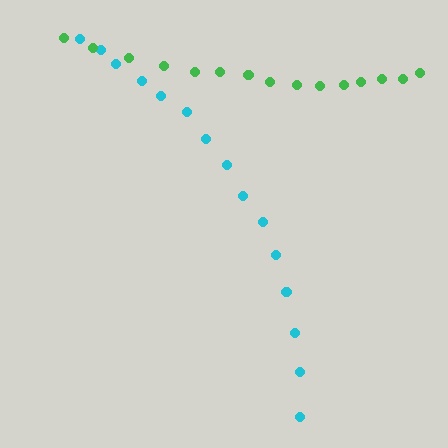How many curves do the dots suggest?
There are 2 distinct paths.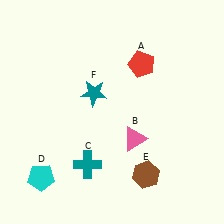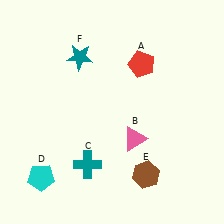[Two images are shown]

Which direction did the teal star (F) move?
The teal star (F) moved up.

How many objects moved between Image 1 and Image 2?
1 object moved between the two images.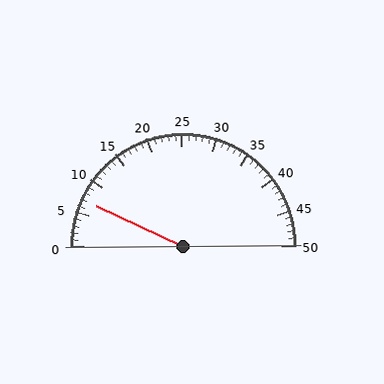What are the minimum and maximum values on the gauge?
The gauge ranges from 0 to 50.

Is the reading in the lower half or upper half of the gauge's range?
The reading is in the lower half of the range (0 to 50).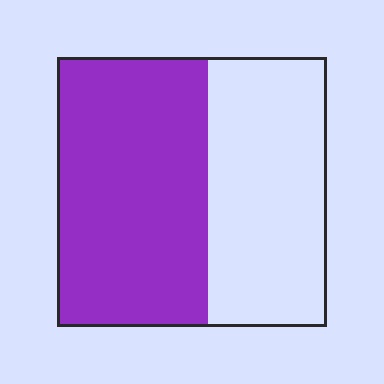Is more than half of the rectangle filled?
Yes.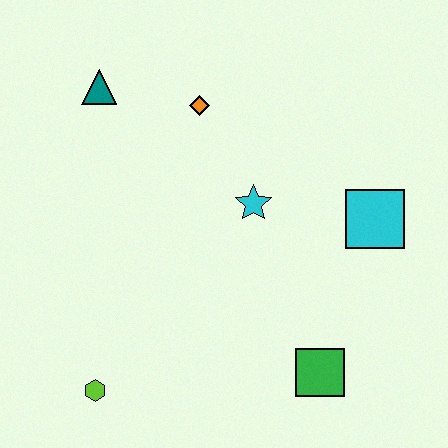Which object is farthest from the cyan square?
The lime hexagon is farthest from the cyan square.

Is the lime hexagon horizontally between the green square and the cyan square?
No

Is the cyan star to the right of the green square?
No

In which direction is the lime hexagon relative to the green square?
The lime hexagon is to the left of the green square.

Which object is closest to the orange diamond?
The teal triangle is closest to the orange diamond.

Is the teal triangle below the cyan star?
No